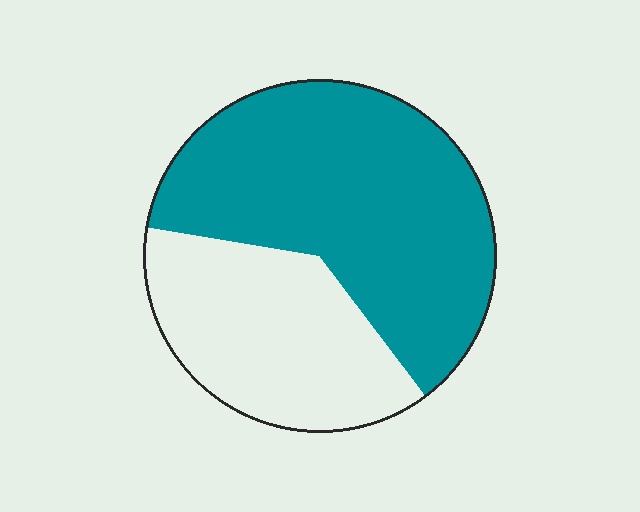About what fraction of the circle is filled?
About five eighths (5/8).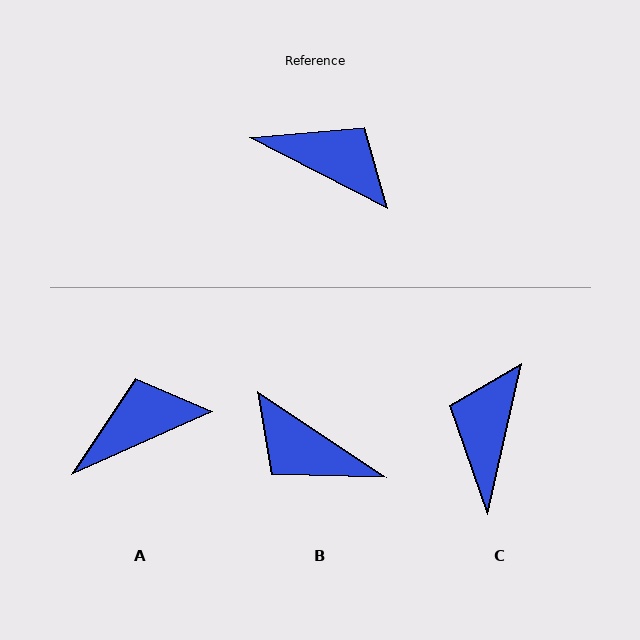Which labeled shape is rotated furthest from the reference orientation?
B, about 174 degrees away.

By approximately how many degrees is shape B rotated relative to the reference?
Approximately 174 degrees counter-clockwise.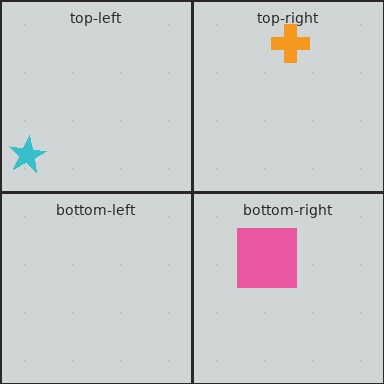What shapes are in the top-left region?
The cyan star.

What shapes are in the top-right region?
The orange cross.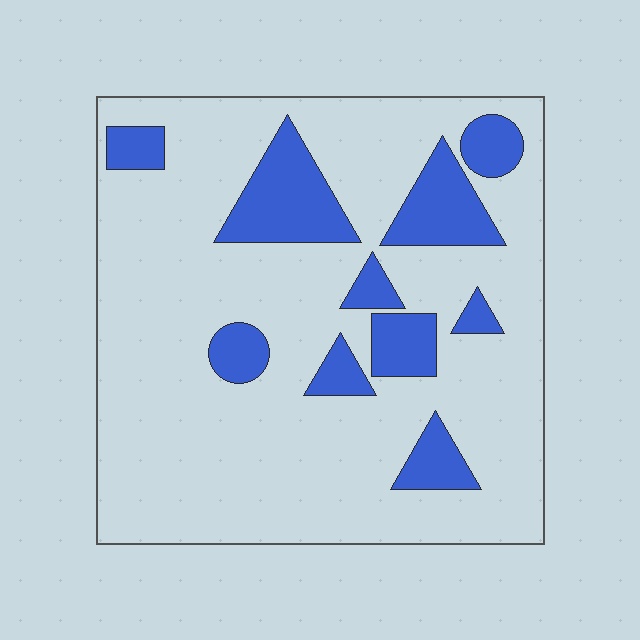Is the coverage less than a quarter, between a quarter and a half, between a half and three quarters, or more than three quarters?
Less than a quarter.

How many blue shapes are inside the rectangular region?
10.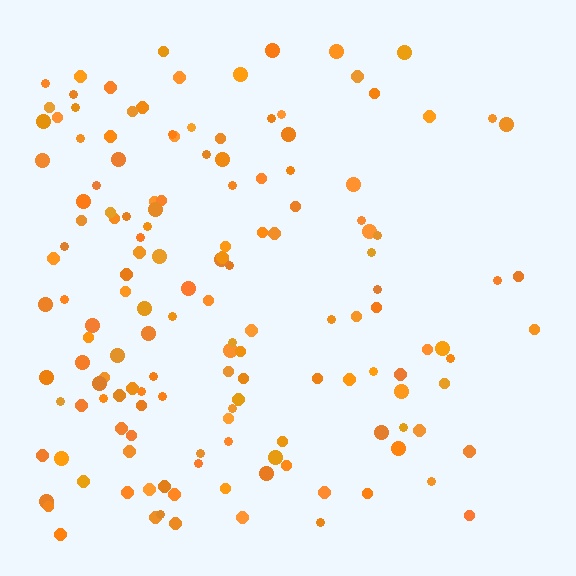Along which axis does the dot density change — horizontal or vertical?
Horizontal.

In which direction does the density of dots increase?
From right to left, with the left side densest.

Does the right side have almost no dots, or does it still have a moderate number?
Still a moderate number, just noticeably fewer than the left.